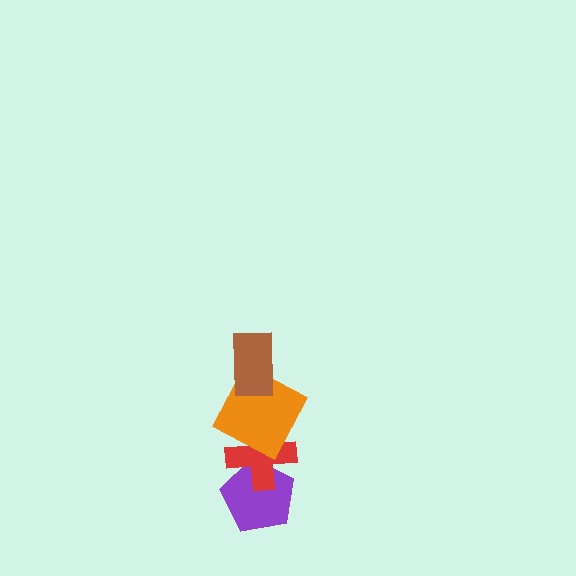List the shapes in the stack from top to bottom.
From top to bottom: the brown rectangle, the orange square, the red cross, the purple pentagon.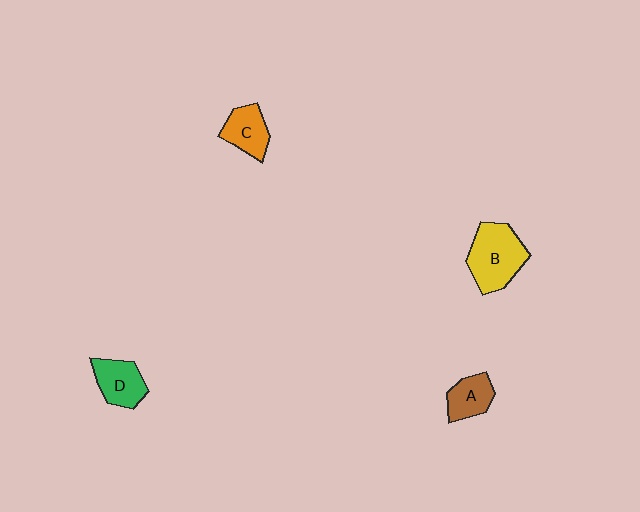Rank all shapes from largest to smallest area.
From largest to smallest: B (yellow), D (green), C (orange), A (brown).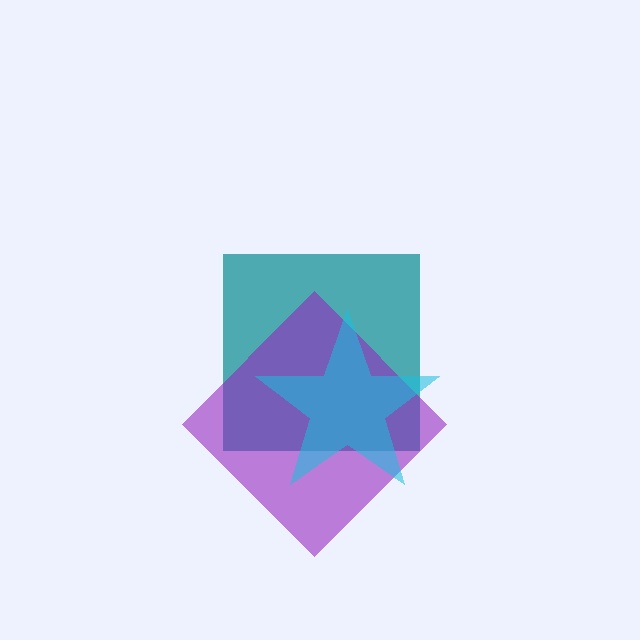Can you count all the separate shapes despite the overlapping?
Yes, there are 3 separate shapes.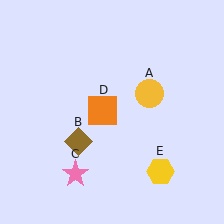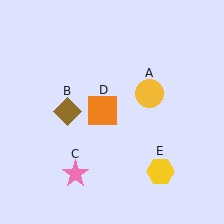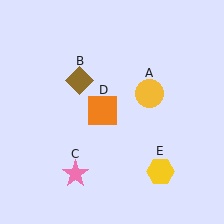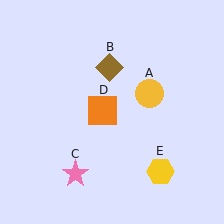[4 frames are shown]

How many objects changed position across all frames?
1 object changed position: brown diamond (object B).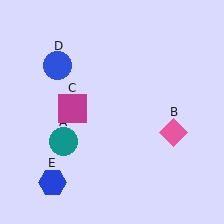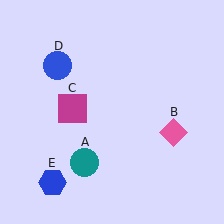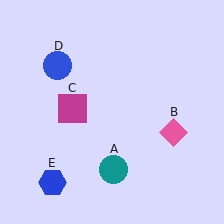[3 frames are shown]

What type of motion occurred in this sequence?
The teal circle (object A) rotated counterclockwise around the center of the scene.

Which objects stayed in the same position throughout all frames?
Pink diamond (object B) and magenta square (object C) and blue circle (object D) and blue hexagon (object E) remained stationary.